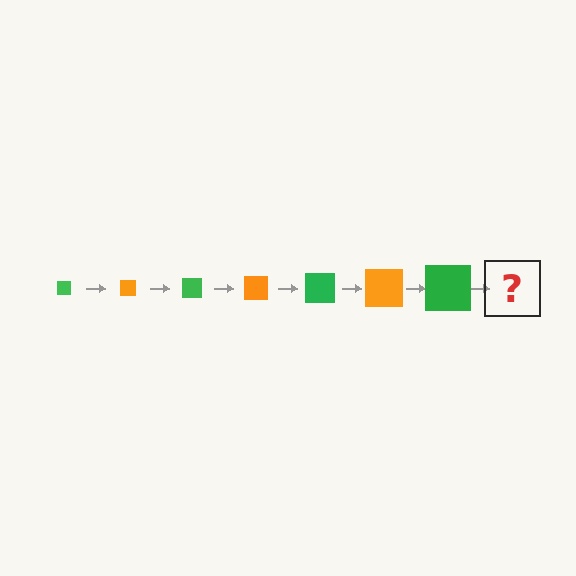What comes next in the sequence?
The next element should be an orange square, larger than the previous one.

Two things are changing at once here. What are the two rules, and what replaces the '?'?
The two rules are that the square grows larger each step and the color cycles through green and orange. The '?' should be an orange square, larger than the previous one.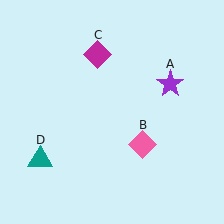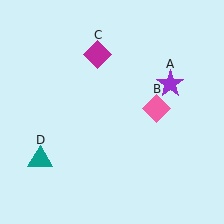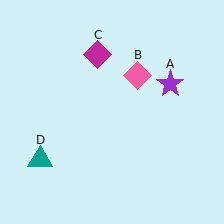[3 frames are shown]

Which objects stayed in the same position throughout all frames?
Purple star (object A) and magenta diamond (object C) and teal triangle (object D) remained stationary.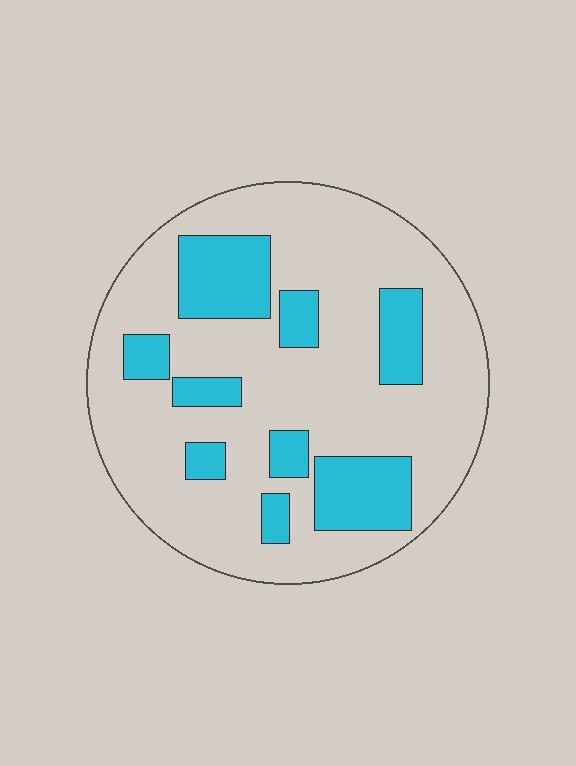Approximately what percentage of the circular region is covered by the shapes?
Approximately 25%.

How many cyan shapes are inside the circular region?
9.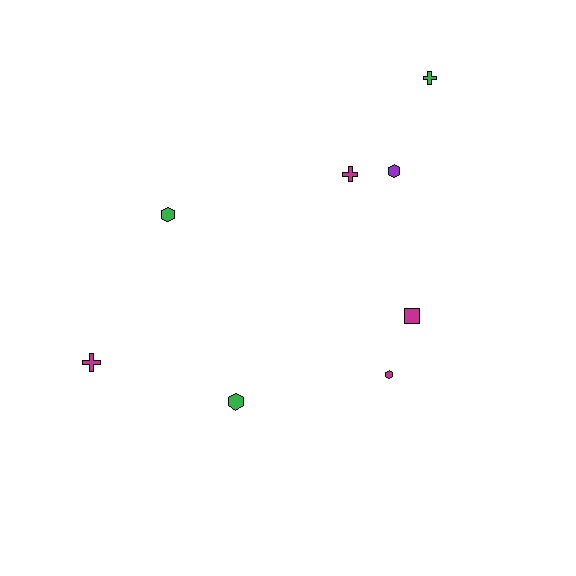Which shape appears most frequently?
Hexagon, with 4 objects.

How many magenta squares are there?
There is 1 magenta square.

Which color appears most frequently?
Magenta, with 4 objects.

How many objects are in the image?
There are 8 objects.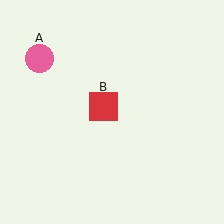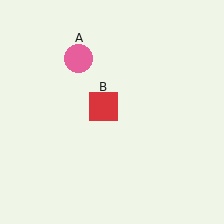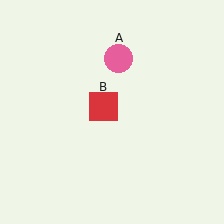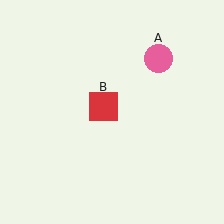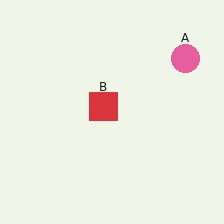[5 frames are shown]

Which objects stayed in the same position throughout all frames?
Red square (object B) remained stationary.